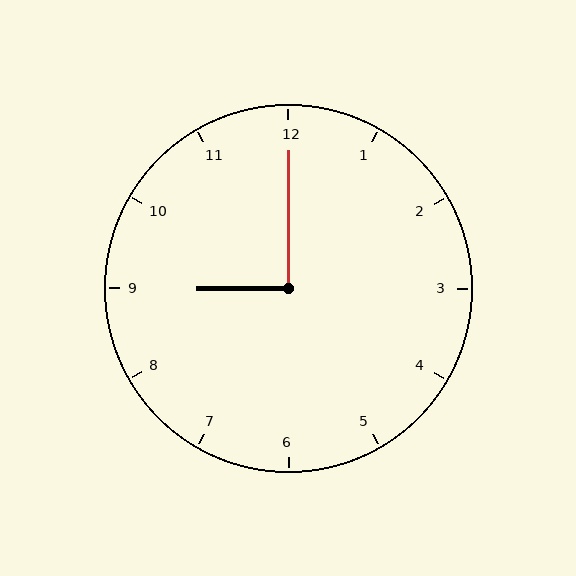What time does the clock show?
9:00.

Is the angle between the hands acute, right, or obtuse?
It is right.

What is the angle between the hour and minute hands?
Approximately 90 degrees.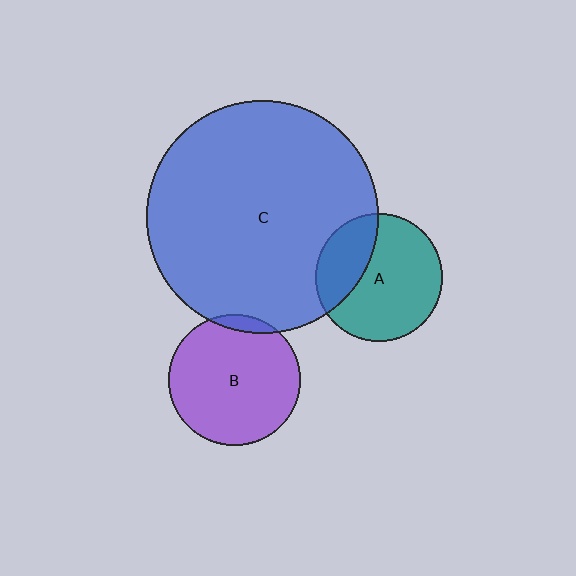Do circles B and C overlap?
Yes.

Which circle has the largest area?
Circle C (blue).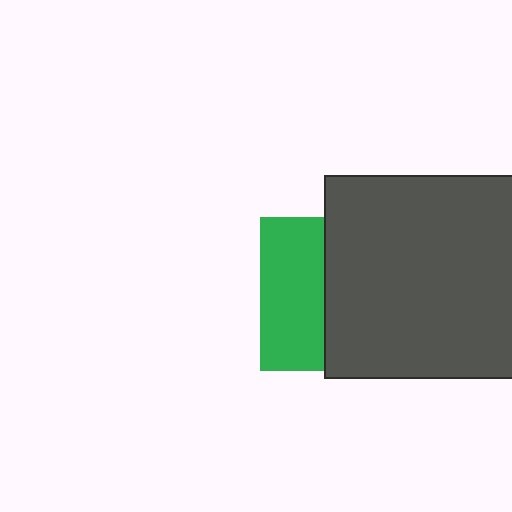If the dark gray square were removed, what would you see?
You would see the complete green square.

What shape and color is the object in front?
The object in front is a dark gray square.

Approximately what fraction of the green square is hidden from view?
Roughly 58% of the green square is hidden behind the dark gray square.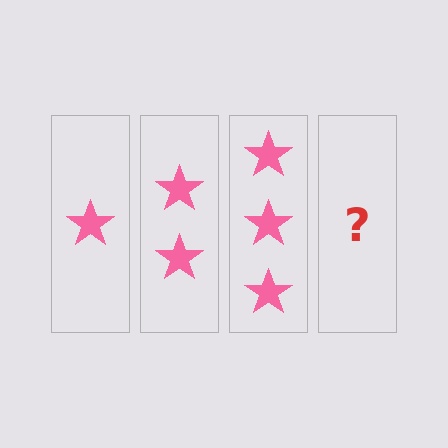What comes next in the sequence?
The next element should be 4 stars.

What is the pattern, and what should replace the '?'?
The pattern is that each step adds one more star. The '?' should be 4 stars.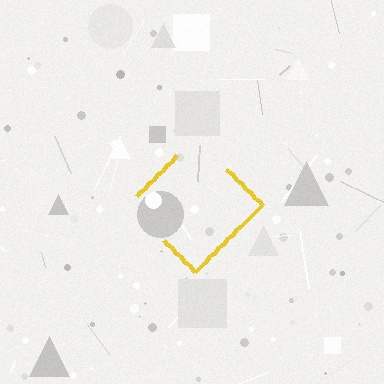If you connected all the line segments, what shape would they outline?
They would outline a diamond.